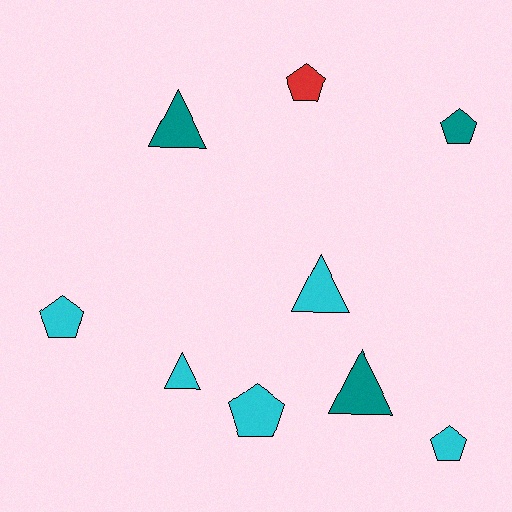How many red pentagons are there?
There is 1 red pentagon.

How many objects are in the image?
There are 9 objects.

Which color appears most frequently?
Cyan, with 5 objects.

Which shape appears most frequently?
Pentagon, with 5 objects.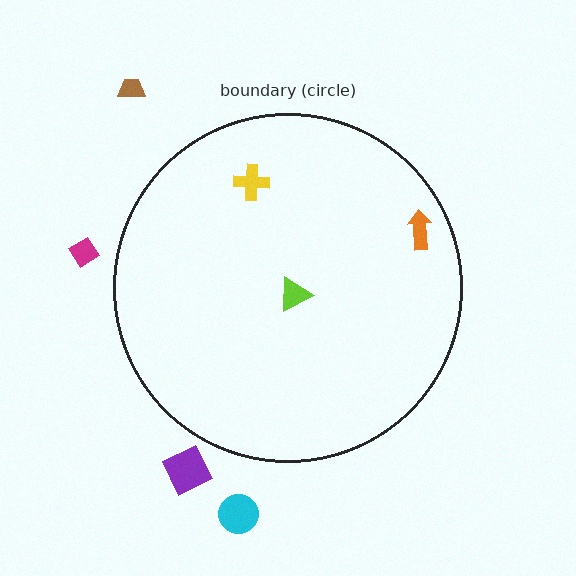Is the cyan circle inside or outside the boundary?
Outside.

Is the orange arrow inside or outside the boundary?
Inside.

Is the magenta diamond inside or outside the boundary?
Outside.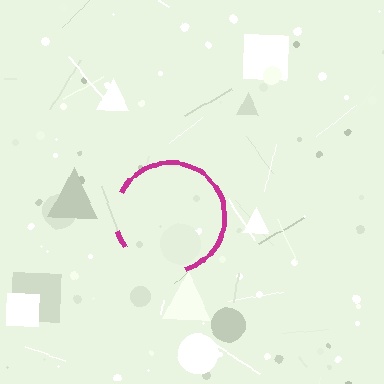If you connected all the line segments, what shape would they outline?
They would outline a circle.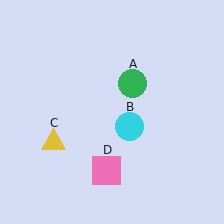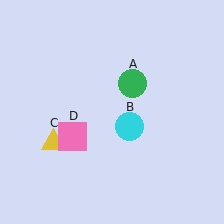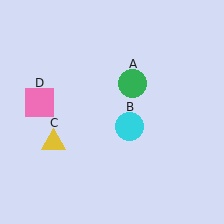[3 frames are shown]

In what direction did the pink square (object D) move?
The pink square (object D) moved up and to the left.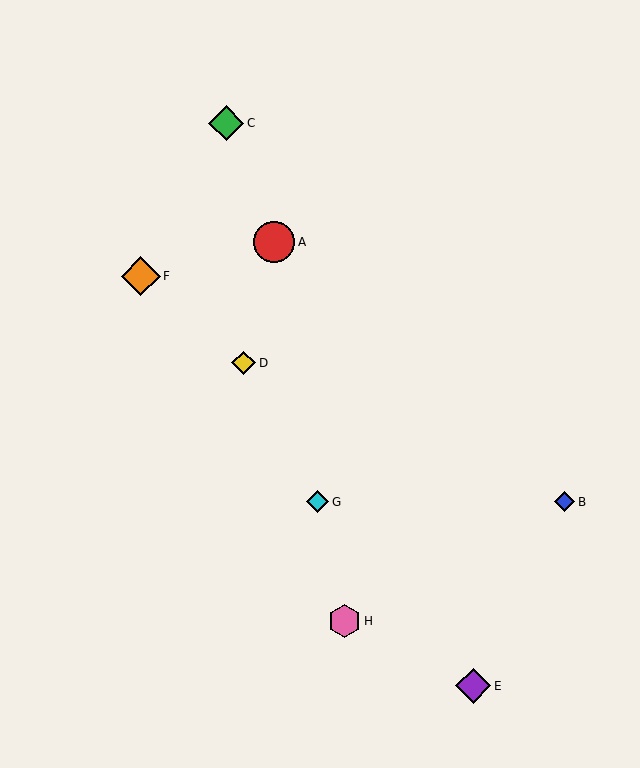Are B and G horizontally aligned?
Yes, both are at y≈502.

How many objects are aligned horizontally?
2 objects (B, G) are aligned horizontally.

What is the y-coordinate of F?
Object F is at y≈276.